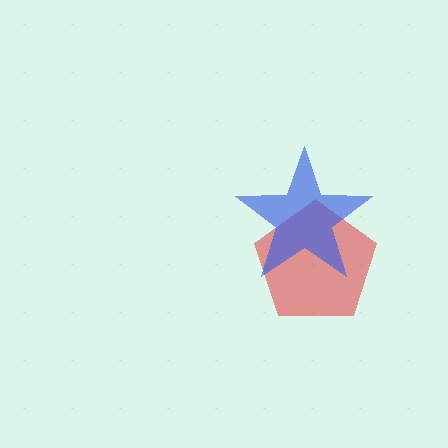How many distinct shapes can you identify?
There are 2 distinct shapes: a red pentagon, a blue star.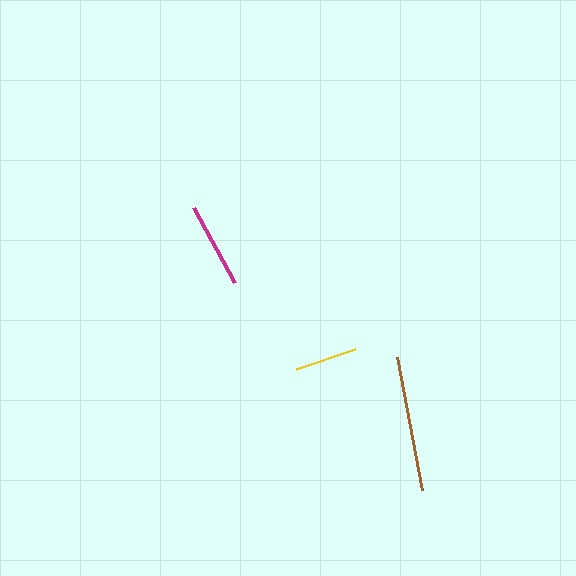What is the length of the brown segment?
The brown segment is approximately 135 pixels long.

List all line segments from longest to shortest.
From longest to shortest: brown, magenta, yellow.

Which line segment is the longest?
The brown line is the longest at approximately 135 pixels.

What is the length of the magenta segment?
The magenta segment is approximately 85 pixels long.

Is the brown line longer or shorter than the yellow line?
The brown line is longer than the yellow line.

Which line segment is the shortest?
The yellow line is the shortest at approximately 62 pixels.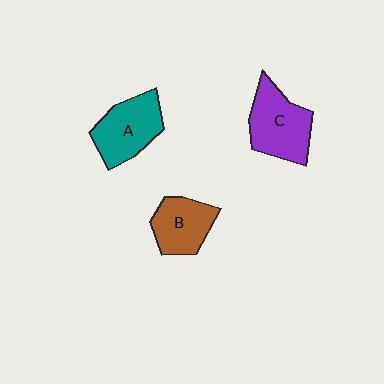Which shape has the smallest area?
Shape B (brown).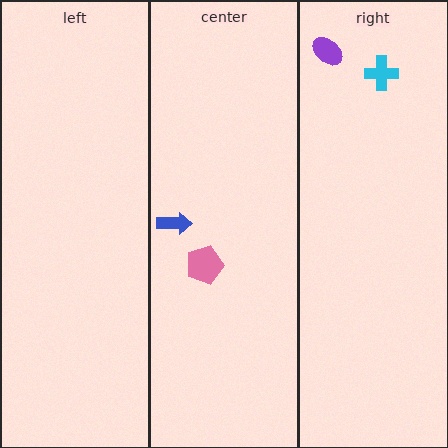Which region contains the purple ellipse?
The right region.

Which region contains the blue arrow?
The center region.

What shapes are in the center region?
The pink pentagon, the blue arrow.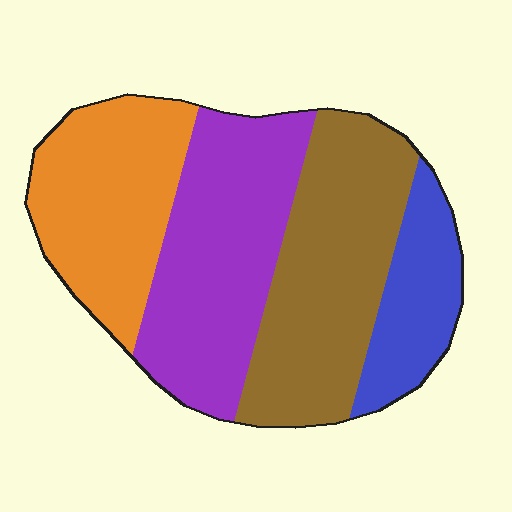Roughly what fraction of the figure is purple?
Purple covers 30% of the figure.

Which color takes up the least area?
Blue, at roughly 15%.